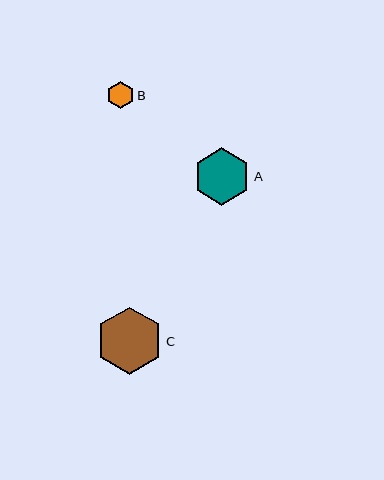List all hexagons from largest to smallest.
From largest to smallest: C, A, B.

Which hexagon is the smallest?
Hexagon B is the smallest with a size of approximately 27 pixels.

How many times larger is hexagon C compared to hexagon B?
Hexagon C is approximately 2.5 times the size of hexagon B.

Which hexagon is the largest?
Hexagon C is the largest with a size of approximately 67 pixels.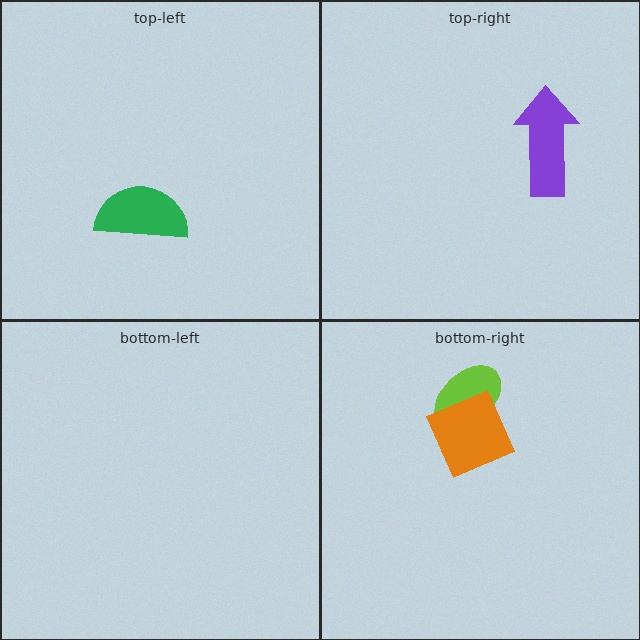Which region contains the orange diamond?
The bottom-right region.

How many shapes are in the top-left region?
1.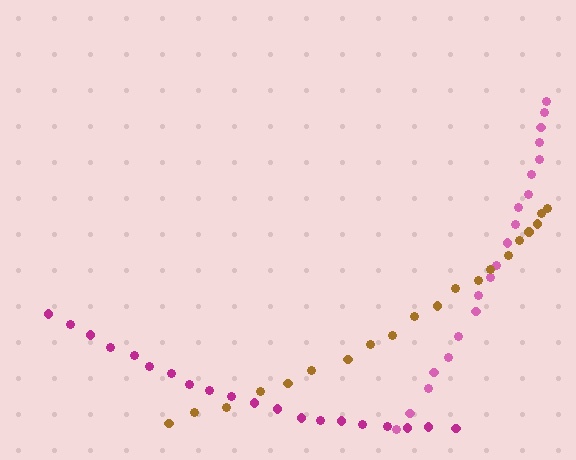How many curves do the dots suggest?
There are 3 distinct paths.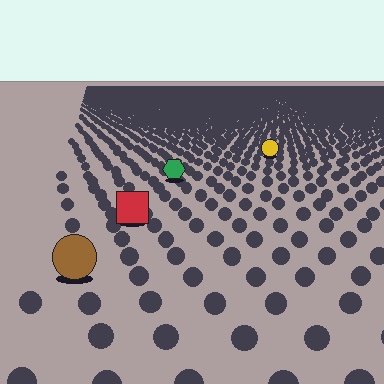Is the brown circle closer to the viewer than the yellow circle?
Yes. The brown circle is closer — you can tell from the texture gradient: the ground texture is coarser near it.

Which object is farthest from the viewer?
The yellow circle is farthest from the viewer. It appears smaller and the ground texture around it is denser.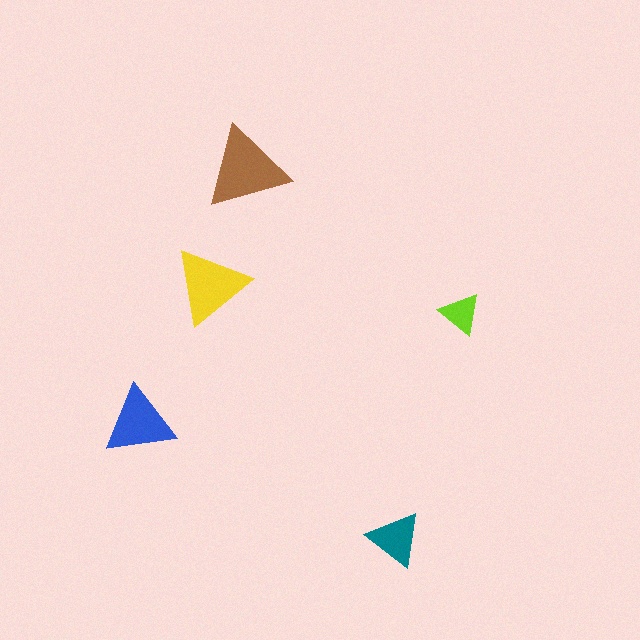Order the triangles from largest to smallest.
the brown one, the yellow one, the blue one, the teal one, the lime one.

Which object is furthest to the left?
The blue triangle is leftmost.